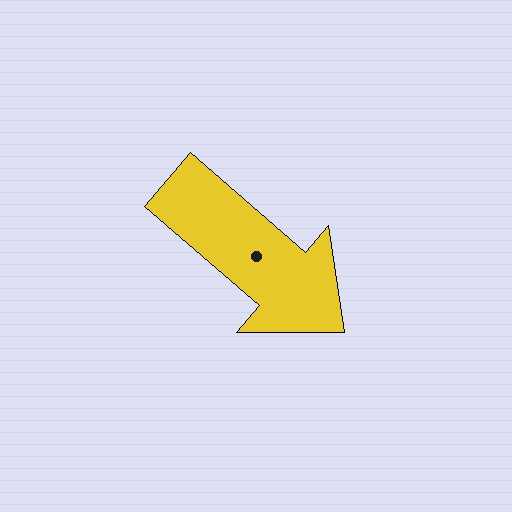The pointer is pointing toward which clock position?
Roughly 4 o'clock.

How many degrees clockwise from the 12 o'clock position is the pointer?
Approximately 131 degrees.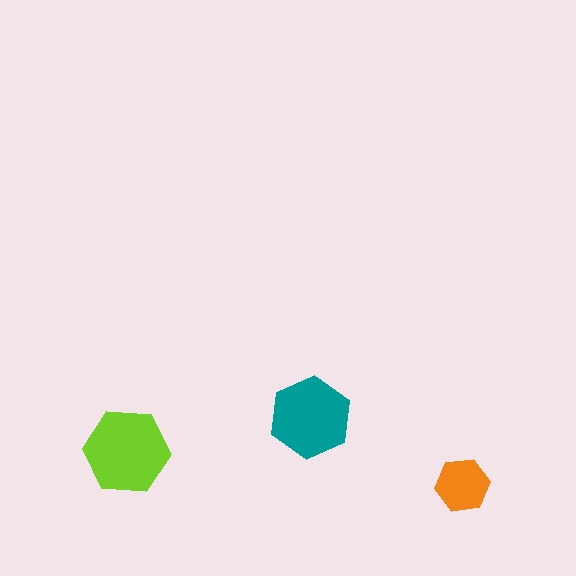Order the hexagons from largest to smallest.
the lime one, the teal one, the orange one.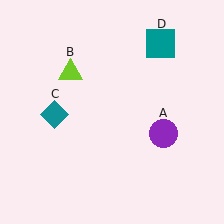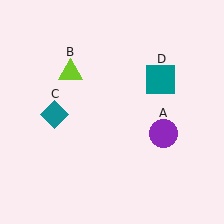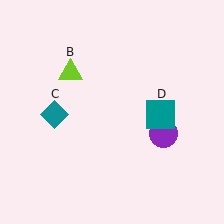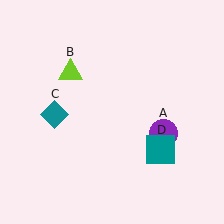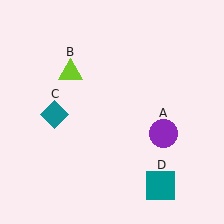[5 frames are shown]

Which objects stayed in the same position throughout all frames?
Purple circle (object A) and lime triangle (object B) and teal diamond (object C) remained stationary.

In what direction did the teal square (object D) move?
The teal square (object D) moved down.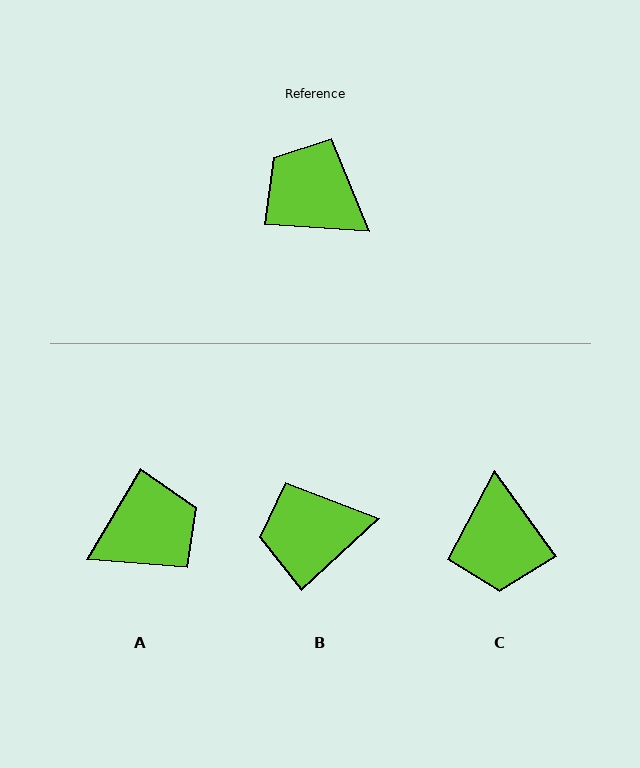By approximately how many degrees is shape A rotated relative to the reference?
Approximately 117 degrees clockwise.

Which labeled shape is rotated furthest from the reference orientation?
C, about 130 degrees away.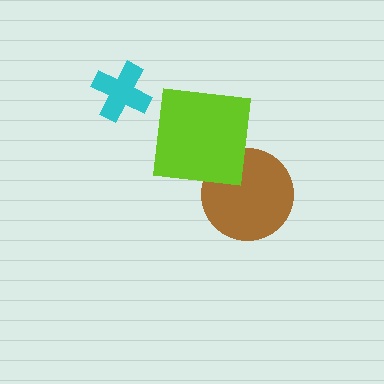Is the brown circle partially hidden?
Yes, it is partially covered by another shape.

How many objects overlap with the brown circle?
1 object overlaps with the brown circle.